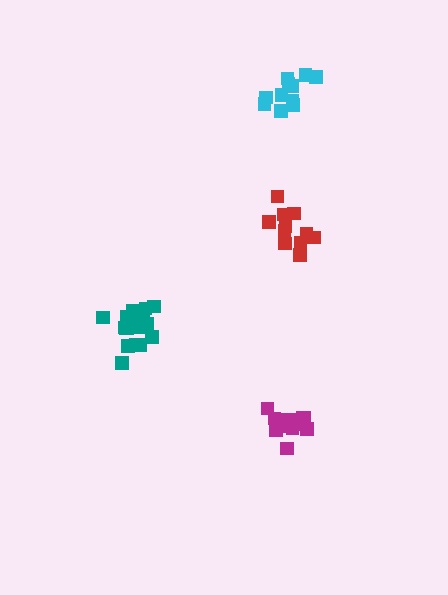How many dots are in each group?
Group 1: 14 dots, Group 2: 11 dots, Group 3: 11 dots, Group 4: 17 dots (53 total).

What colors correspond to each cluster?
The clusters are colored: magenta, cyan, red, teal.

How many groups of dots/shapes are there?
There are 4 groups.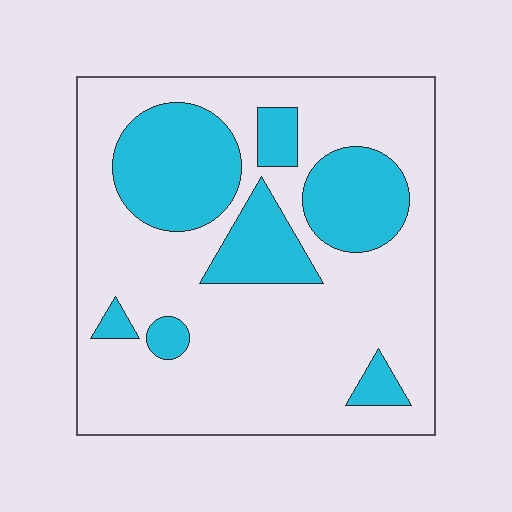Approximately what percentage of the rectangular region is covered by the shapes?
Approximately 30%.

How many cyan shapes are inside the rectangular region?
7.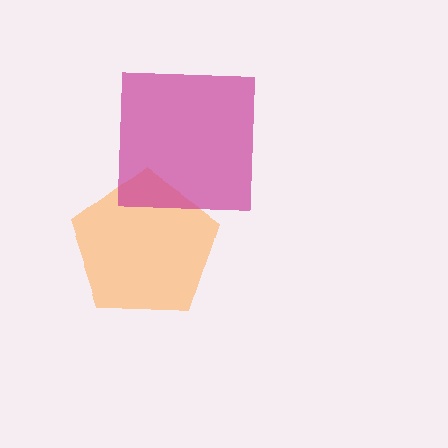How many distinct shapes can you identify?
There are 2 distinct shapes: an orange pentagon, a magenta square.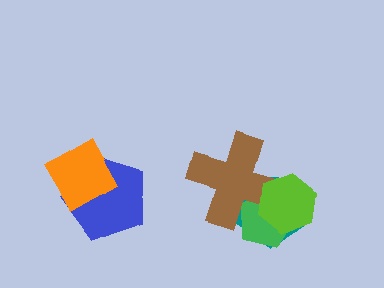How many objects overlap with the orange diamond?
1 object overlaps with the orange diamond.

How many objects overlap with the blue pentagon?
1 object overlaps with the blue pentagon.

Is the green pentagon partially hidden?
Yes, it is partially covered by another shape.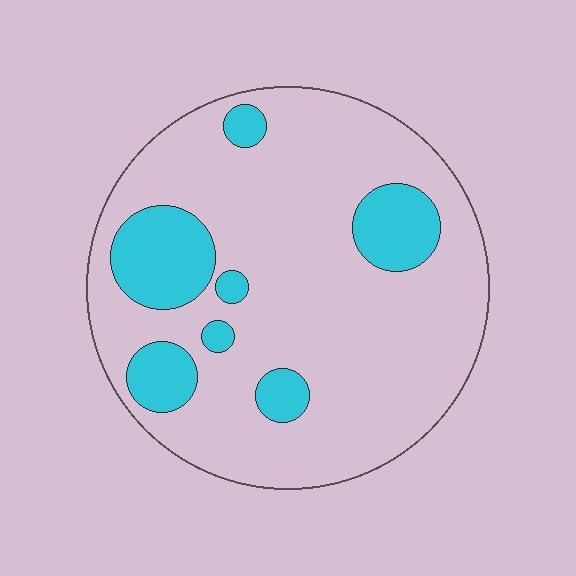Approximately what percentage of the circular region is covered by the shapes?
Approximately 20%.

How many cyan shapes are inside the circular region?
7.